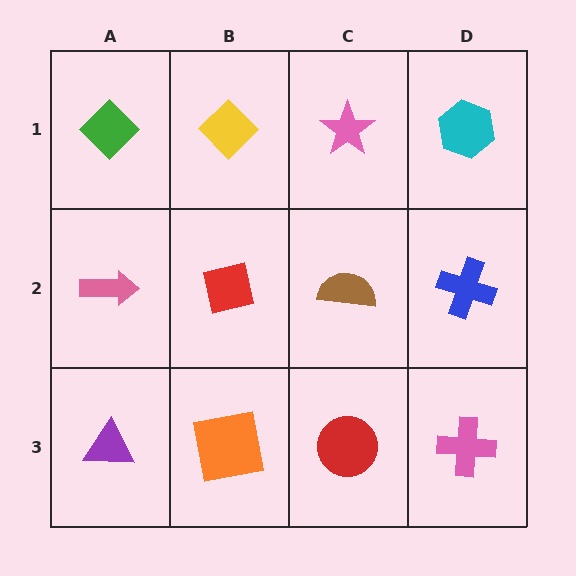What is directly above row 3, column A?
A pink arrow.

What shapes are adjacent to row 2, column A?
A green diamond (row 1, column A), a purple triangle (row 3, column A), a red square (row 2, column B).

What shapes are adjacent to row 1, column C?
A brown semicircle (row 2, column C), a yellow diamond (row 1, column B), a cyan hexagon (row 1, column D).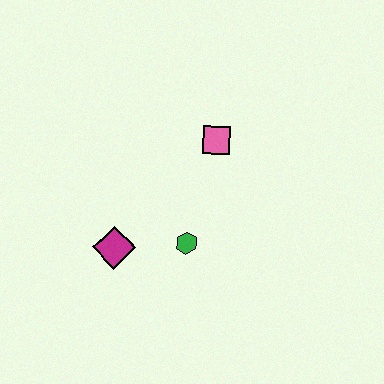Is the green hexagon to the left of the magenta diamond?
No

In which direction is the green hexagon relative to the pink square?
The green hexagon is below the pink square.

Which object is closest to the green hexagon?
The magenta diamond is closest to the green hexagon.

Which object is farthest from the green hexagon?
The pink square is farthest from the green hexagon.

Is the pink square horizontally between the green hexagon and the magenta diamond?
No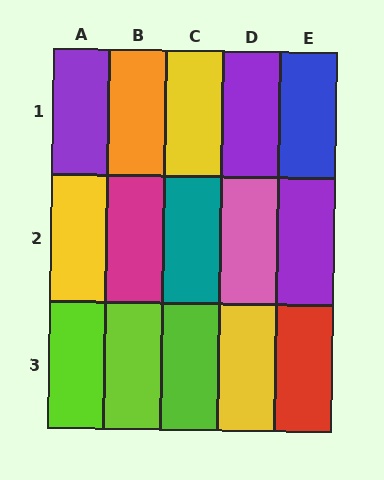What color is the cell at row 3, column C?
Lime.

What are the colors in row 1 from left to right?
Purple, orange, yellow, purple, blue.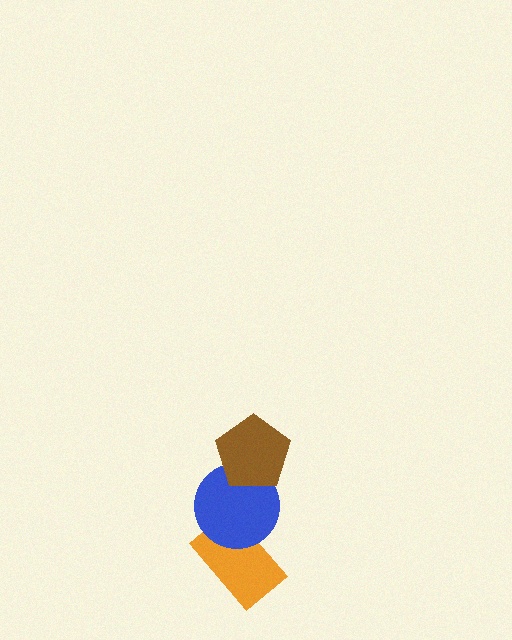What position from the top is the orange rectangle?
The orange rectangle is 3rd from the top.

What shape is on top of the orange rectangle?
The blue circle is on top of the orange rectangle.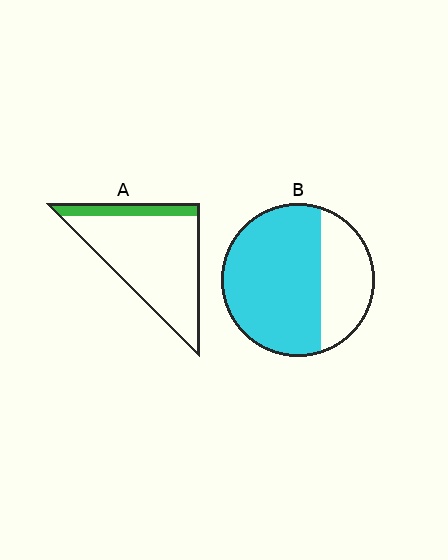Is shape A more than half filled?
No.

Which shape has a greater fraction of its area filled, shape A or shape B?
Shape B.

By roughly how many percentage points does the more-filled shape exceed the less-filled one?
By roughly 55 percentage points (B over A).